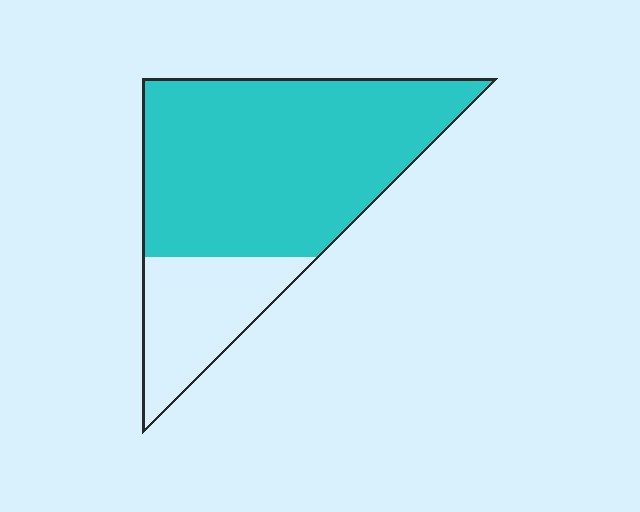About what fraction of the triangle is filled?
About three quarters (3/4).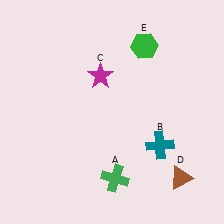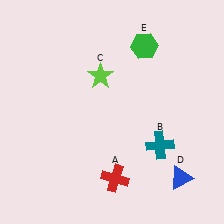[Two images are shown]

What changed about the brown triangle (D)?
In Image 1, D is brown. In Image 2, it changed to blue.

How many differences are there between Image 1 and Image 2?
There are 3 differences between the two images.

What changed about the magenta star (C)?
In Image 1, C is magenta. In Image 2, it changed to lime.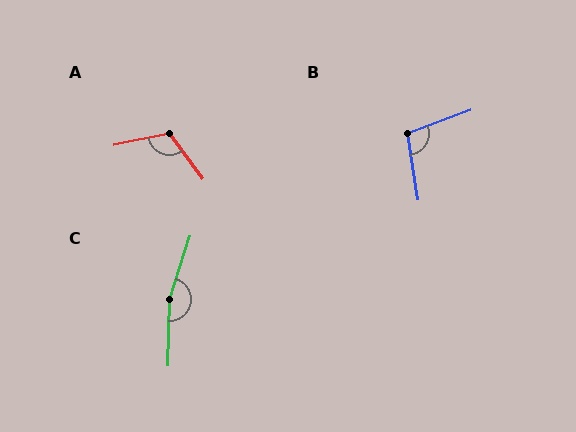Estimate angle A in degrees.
Approximately 115 degrees.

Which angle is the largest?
C, at approximately 164 degrees.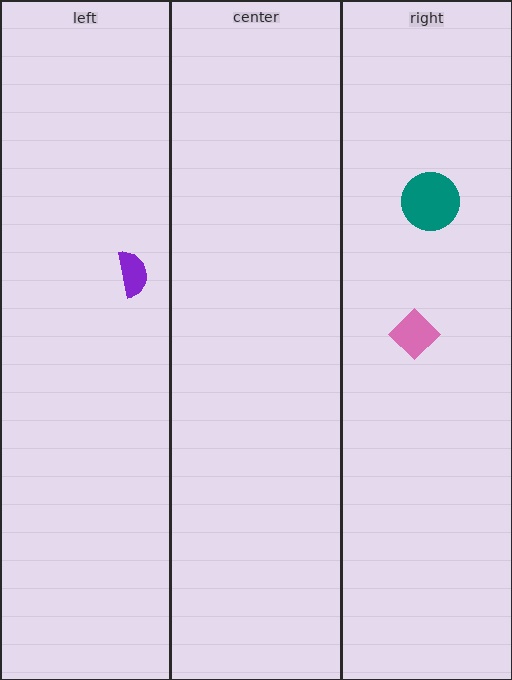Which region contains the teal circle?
The right region.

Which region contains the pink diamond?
The right region.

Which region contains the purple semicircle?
The left region.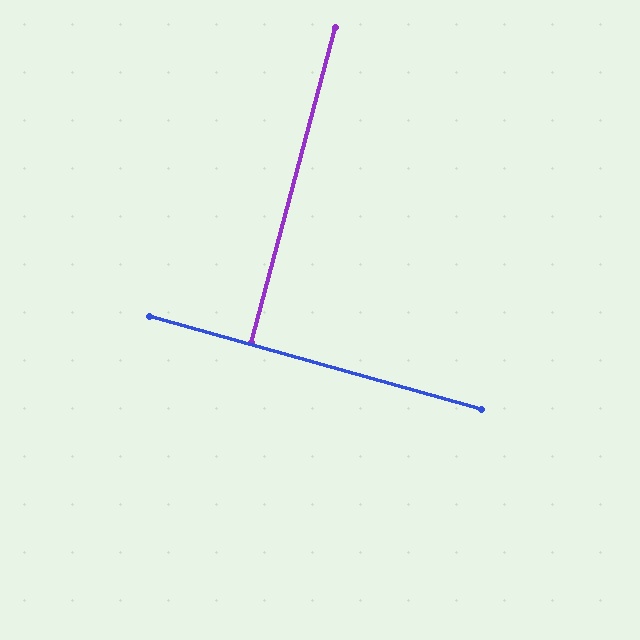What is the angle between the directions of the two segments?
Approximately 89 degrees.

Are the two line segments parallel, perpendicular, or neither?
Perpendicular — they meet at approximately 89°.